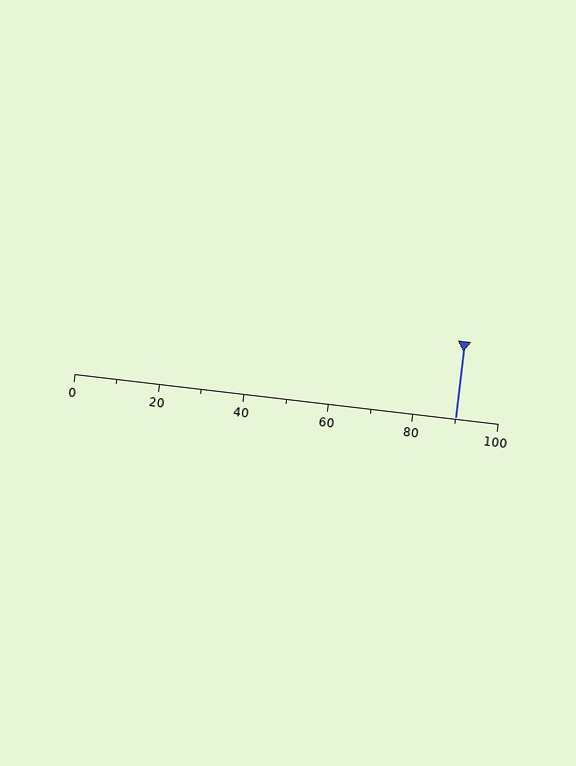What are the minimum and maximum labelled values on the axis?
The axis runs from 0 to 100.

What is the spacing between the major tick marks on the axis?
The major ticks are spaced 20 apart.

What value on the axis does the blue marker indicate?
The marker indicates approximately 90.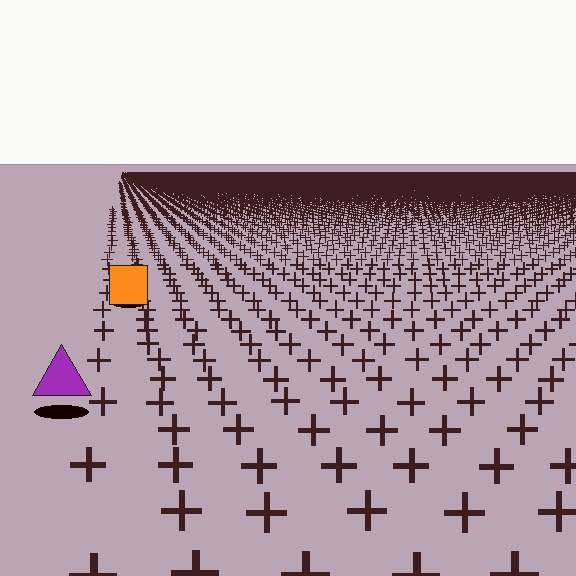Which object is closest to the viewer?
The purple triangle is closest. The texture marks near it are larger and more spread out.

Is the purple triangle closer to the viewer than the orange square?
Yes. The purple triangle is closer — you can tell from the texture gradient: the ground texture is coarser near it.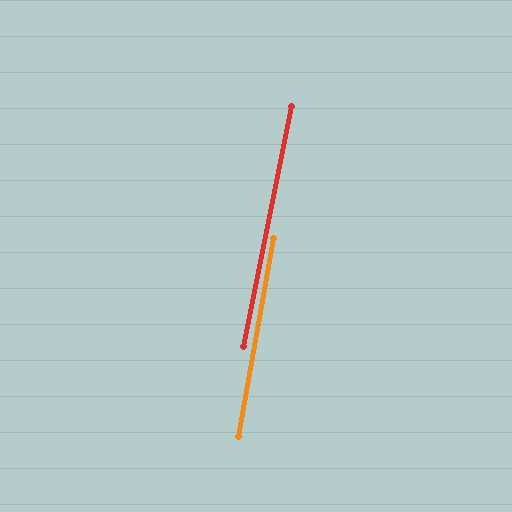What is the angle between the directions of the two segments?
Approximately 1 degree.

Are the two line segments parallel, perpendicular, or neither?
Parallel — their directions differ by only 1.5°.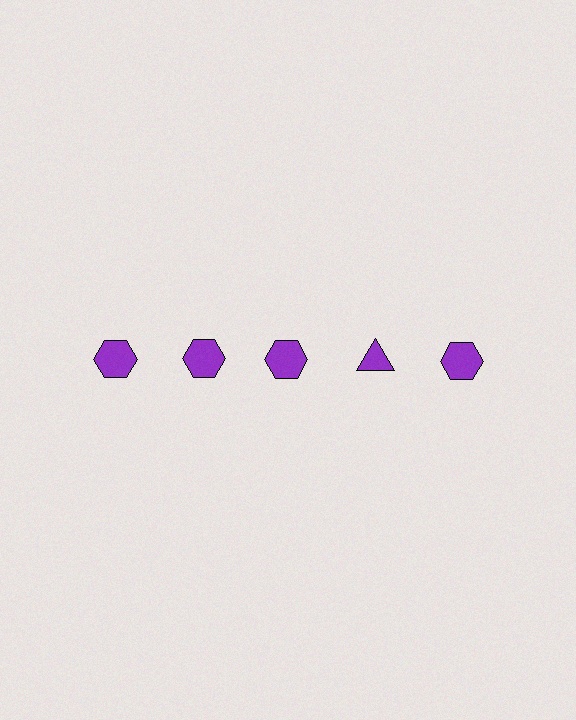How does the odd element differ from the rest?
It has a different shape: triangle instead of hexagon.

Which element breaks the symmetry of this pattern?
The purple triangle in the top row, second from right column breaks the symmetry. All other shapes are purple hexagons.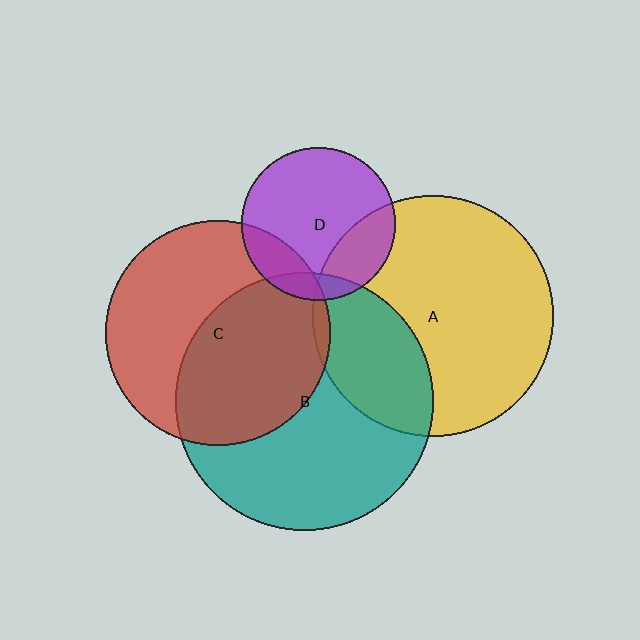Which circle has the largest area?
Circle B (teal).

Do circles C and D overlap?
Yes.